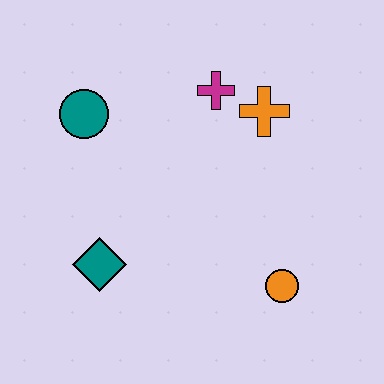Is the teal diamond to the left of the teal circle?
No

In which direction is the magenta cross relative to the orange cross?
The magenta cross is to the left of the orange cross.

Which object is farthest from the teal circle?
The orange circle is farthest from the teal circle.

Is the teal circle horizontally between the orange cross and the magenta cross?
No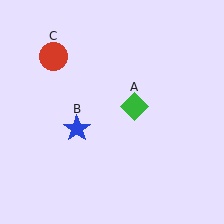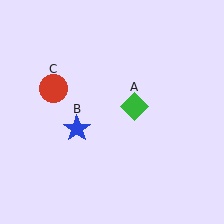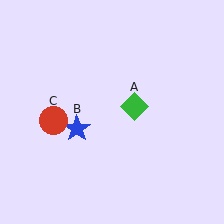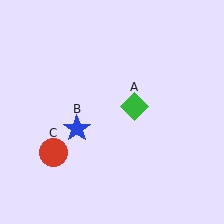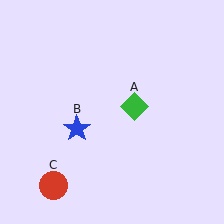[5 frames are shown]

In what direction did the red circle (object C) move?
The red circle (object C) moved down.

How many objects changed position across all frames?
1 object changed position: red circle (object C).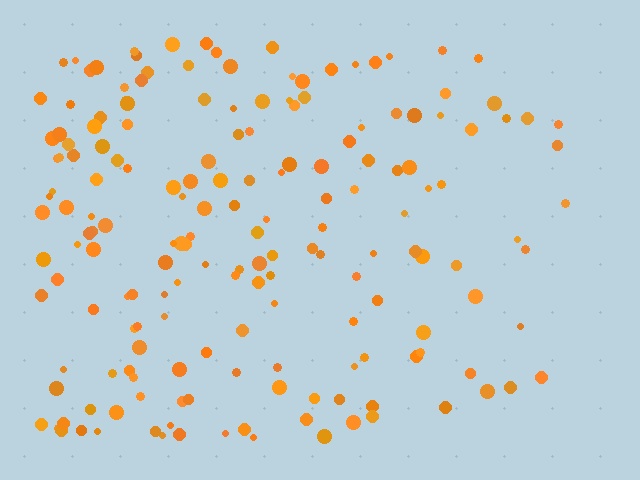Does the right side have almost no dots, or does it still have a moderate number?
Still a moderate number, just noticeably fewer than the left.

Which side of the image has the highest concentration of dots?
The left.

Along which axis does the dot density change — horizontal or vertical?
Horizontal.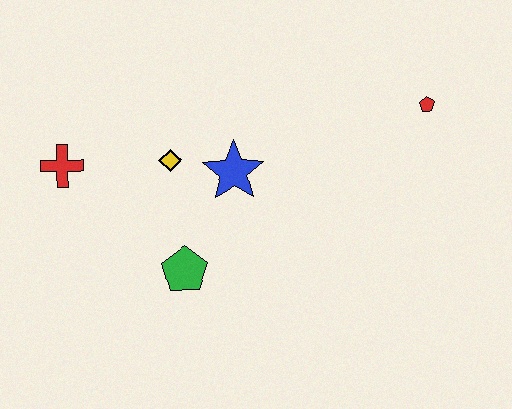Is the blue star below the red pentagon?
Yes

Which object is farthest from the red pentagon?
The red cross is farthest from the red pentagon.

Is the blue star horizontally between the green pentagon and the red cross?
No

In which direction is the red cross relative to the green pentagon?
The red cross is to the left of the green pentagon.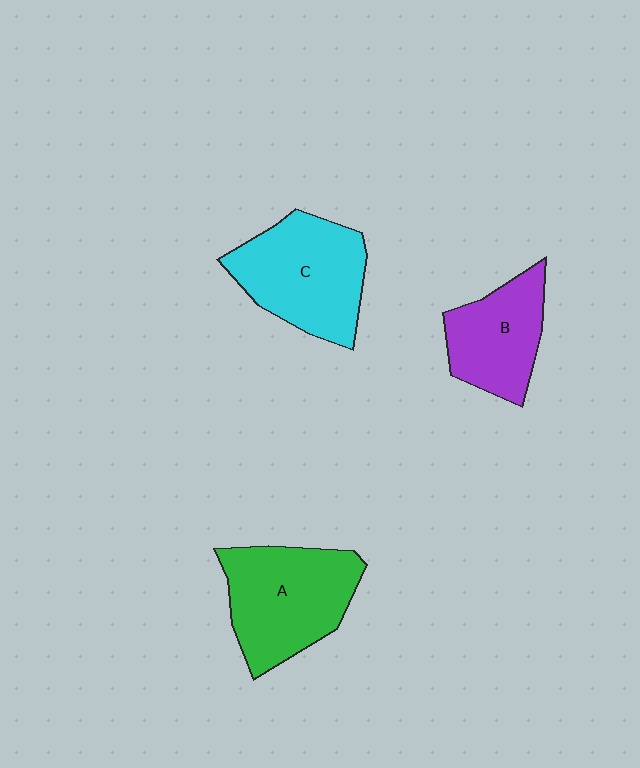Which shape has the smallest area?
Shape B (purple).